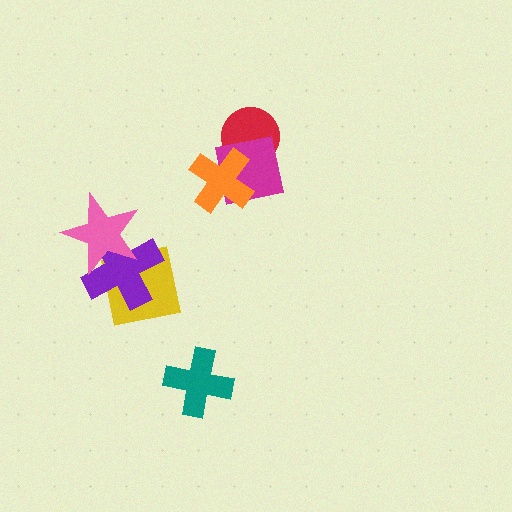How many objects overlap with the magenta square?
2 objects overlap with the magenta square.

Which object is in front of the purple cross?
The pink star is in front of the purple cross.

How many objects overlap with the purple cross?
2 objects overlap with the purple cross.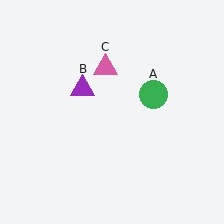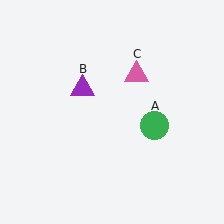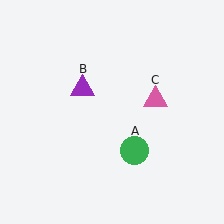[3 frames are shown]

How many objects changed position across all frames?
2 objects changed position: green circle (object A), pink triangle (object C).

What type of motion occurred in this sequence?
The green circle (object A), pink triangle (object C) rotated clockwise around the center of the scene.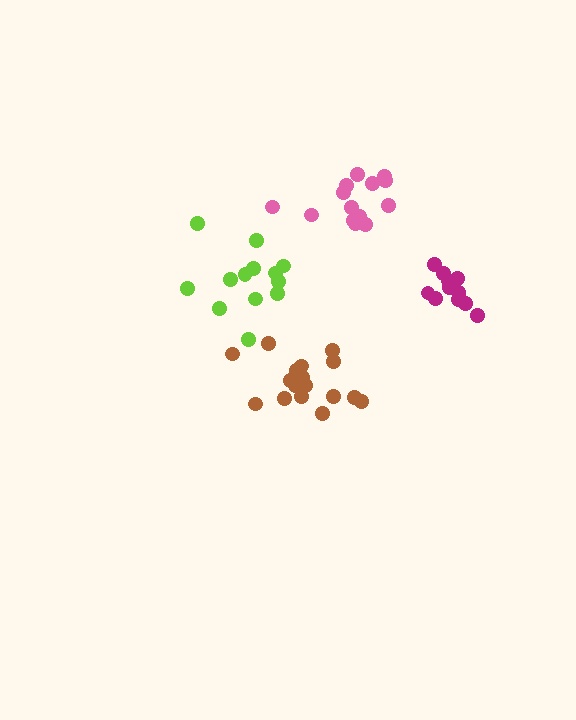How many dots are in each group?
Group 1: 12 dots, Group 2: 15 dots, Group 3: 13 dots, Group 4: 18 dots (58 total).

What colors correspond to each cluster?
The clusters are colored: magenta, pink, lime, brown.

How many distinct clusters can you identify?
There are 4 distinct clusters.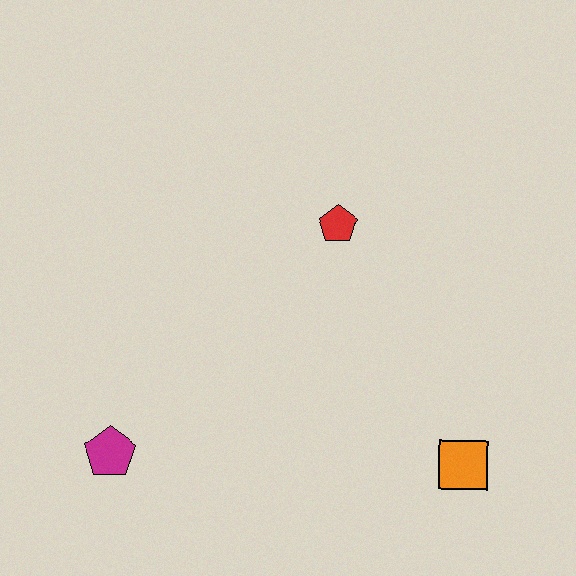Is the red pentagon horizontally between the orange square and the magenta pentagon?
Yes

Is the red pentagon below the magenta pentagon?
No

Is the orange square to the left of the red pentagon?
No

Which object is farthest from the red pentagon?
The magenta pentagon is farthest from the red pentagon.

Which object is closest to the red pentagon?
The orange square is closest to the red pentagon.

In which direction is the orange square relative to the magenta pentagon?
The orange square is to the right of the magenta pentagon.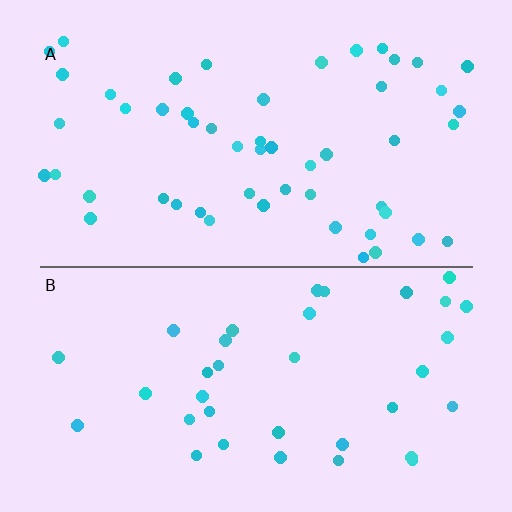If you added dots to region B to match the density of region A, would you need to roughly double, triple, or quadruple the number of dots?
Approximately double.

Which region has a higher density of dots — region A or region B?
A (the top).